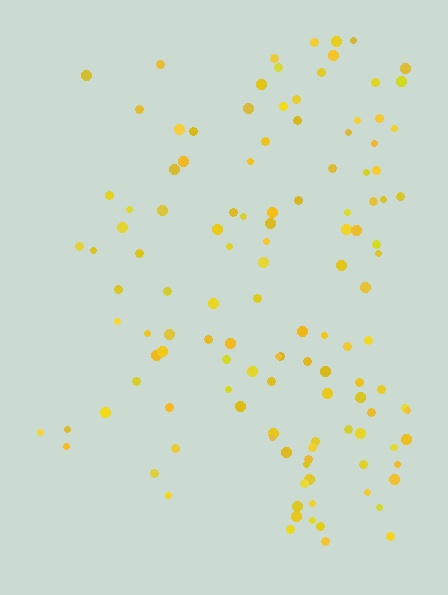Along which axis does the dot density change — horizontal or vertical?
Horizontal.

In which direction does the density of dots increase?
From left to right, with the right side densest.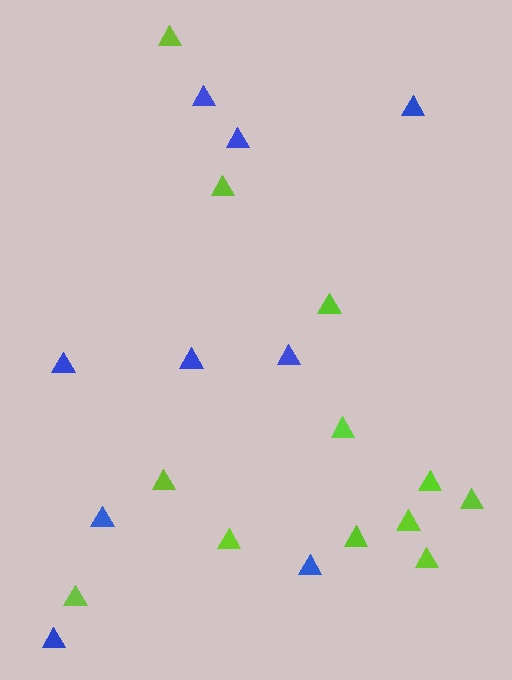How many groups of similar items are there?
There are 2 groups: one group of lime triangles (12) and one group of blue triangles (9).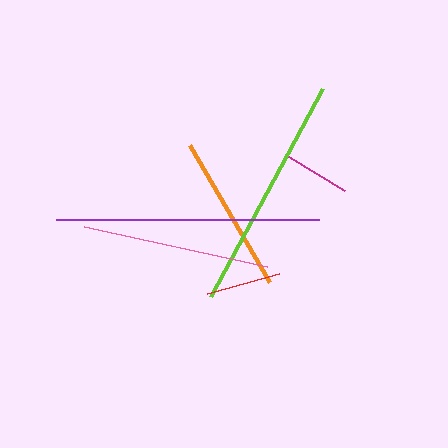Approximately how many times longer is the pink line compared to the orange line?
The pink line is approximately 1.2 times the length of the orange line.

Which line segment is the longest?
The purple line is the longest at approximately 263 pixels.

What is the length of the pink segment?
The pink segment is approximately 186 pixels long.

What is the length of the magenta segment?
The magenta segment is approximately 65 pixels long.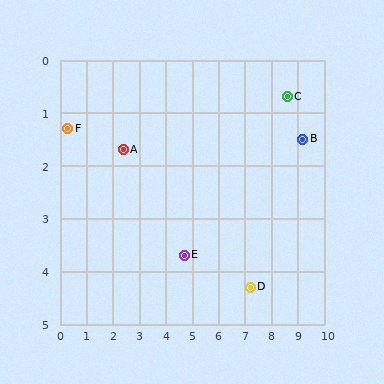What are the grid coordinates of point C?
Point C is at approximately (8.6, 0.7).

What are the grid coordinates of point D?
Point D is at approximately (7.2, 4.3).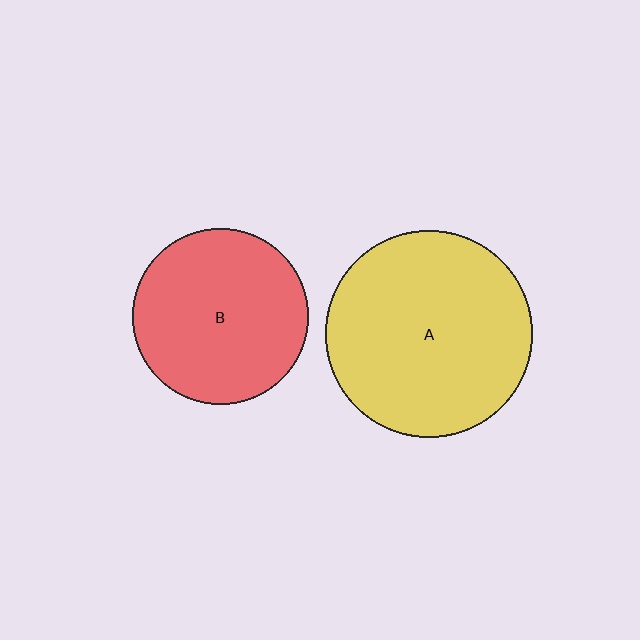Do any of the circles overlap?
No, none of the circles overlap.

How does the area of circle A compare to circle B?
Approximately 1.4 times.